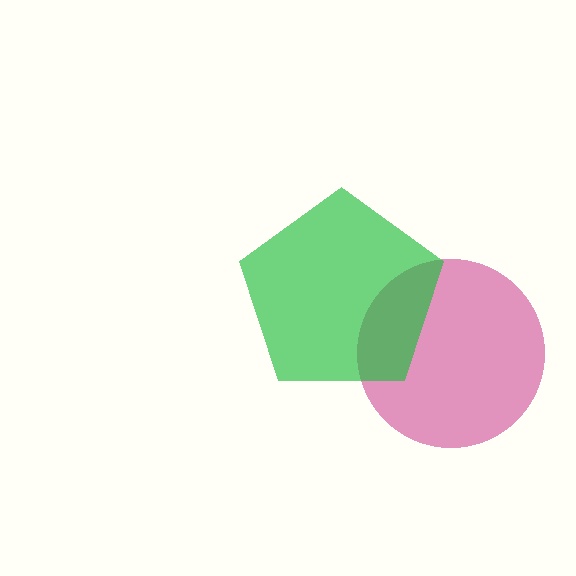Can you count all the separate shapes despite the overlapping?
Yes, there are 2 separate shapes.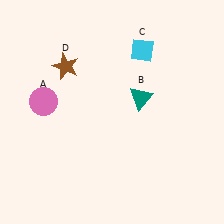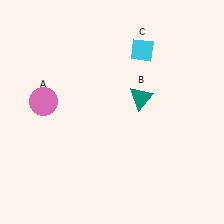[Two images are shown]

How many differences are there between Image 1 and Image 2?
There is 1 difference between the two images.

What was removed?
The brown star (D) was removed in Image 2.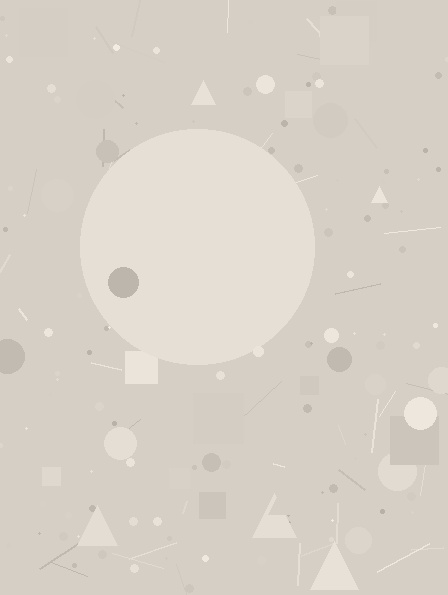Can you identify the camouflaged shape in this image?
The camouflaged shape is a circle.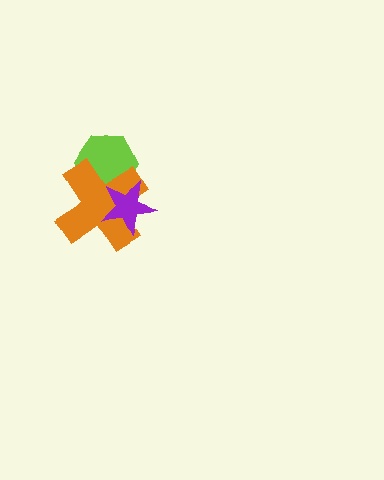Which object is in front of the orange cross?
The purple star is in front of the orange cross.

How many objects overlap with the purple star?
2 objects overlap with the purple star.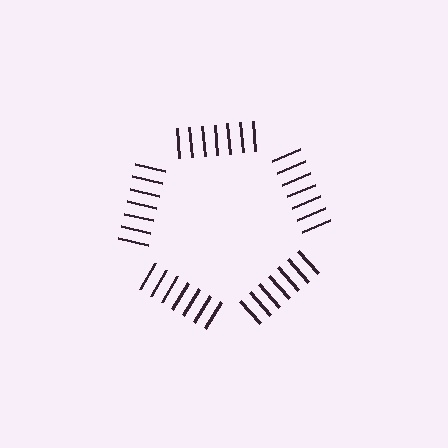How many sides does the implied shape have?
5 sides — the line-ends trace a pentagon.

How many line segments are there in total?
35 — 7 along each of the 5 edges.